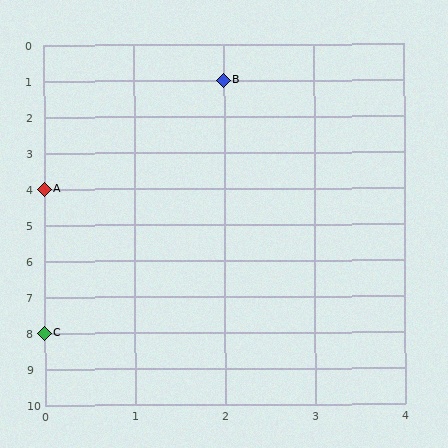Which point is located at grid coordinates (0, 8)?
Point C is at (0, 8).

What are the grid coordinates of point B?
Point B is at grid coordinates (2, 1).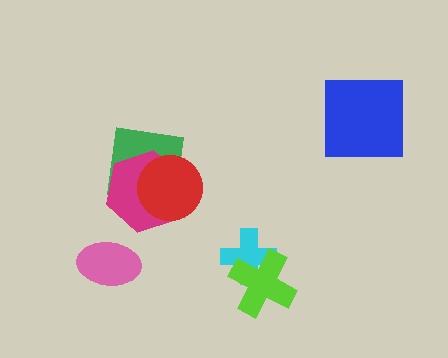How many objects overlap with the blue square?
0 objects overlap with the blue square.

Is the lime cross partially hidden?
No, no other shape covers it.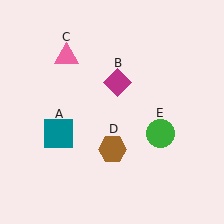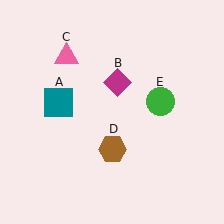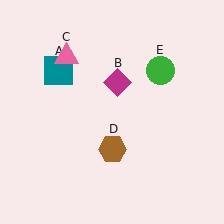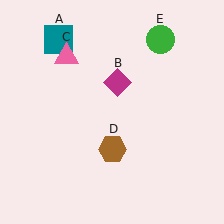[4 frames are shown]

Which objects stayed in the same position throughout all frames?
Magenta diamond (object B) and pink triangle (object C) and brown hexagon (object D) remained stationary.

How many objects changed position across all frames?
2 objects changed position: teal square (object A), green circle (object E).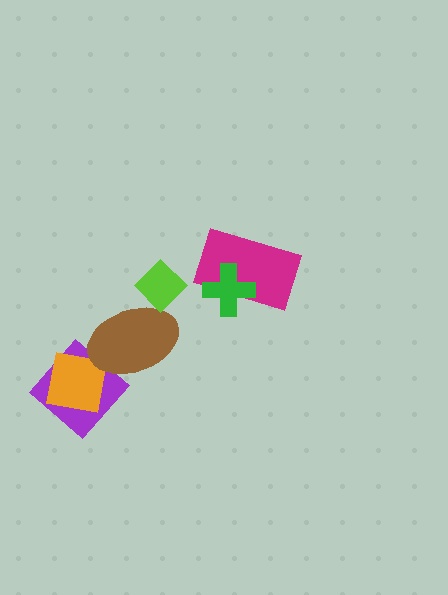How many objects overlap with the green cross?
1 object overlaps with the green cross.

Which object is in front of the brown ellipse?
The lime diamond is in front of the brown ellipse.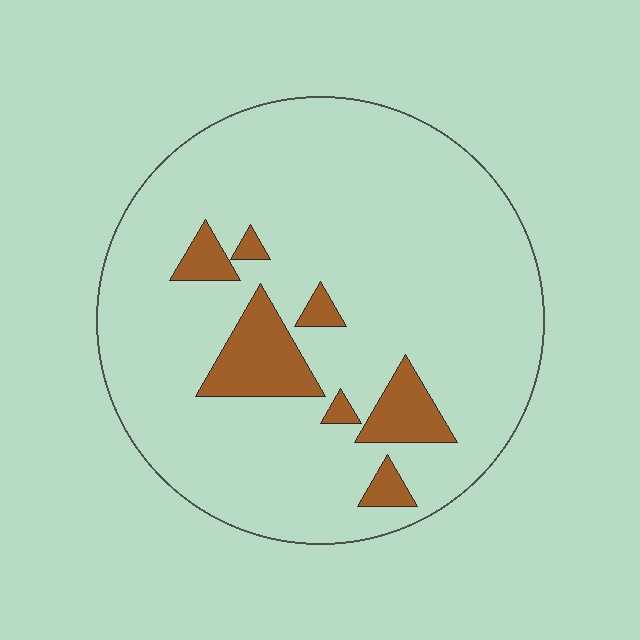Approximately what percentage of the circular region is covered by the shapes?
Approximately 10%.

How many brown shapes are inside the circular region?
7.